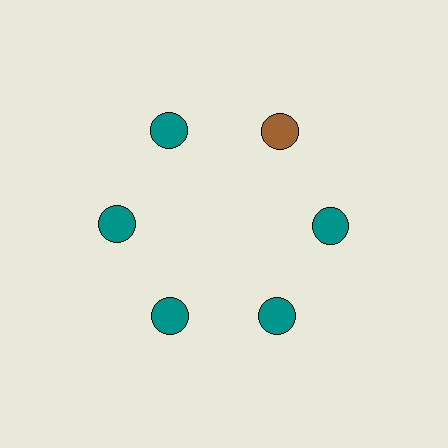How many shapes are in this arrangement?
There are 6 shapes arranged in a ring pattern.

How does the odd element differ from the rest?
It has a different color: brown instead of teal.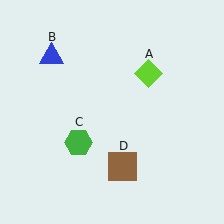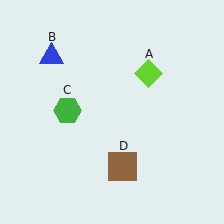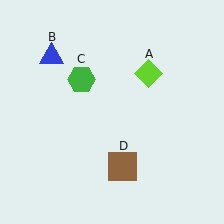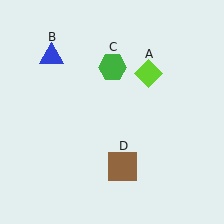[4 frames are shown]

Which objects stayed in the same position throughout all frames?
Lime diamond (object A) and blue triangle (object B) and brown square (object D) remained stationary.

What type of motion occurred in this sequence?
The green hexagon (object C) rotated clockwise around the center of the scene.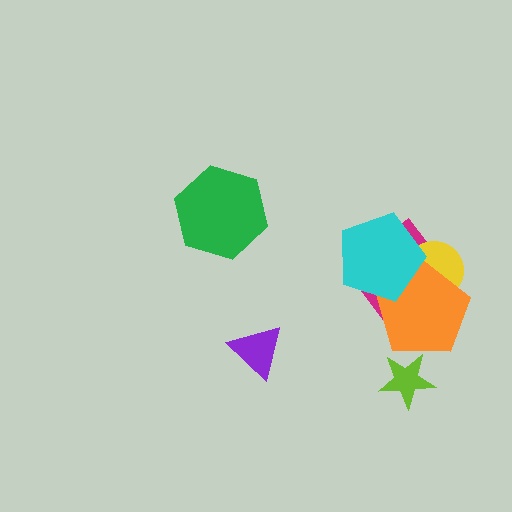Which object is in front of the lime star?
The orange pentagon is in front of the lime star.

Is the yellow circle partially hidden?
Yes, it is partially covered by another shape.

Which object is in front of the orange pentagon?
The cyan pentagon is in front of the orange pentagon.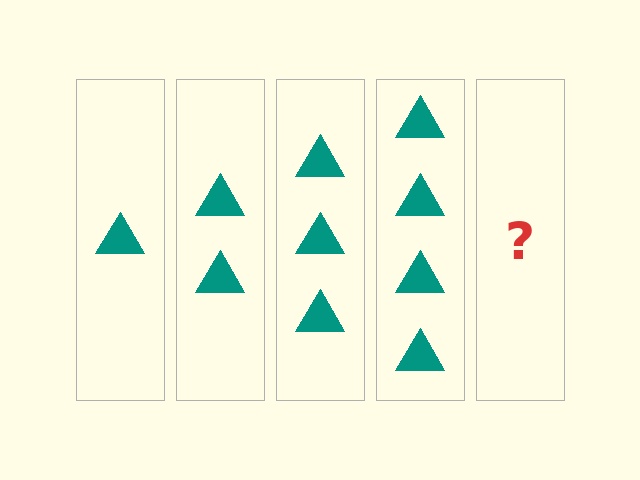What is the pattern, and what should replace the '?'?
The pattern is that each step adds one more triangle. The '?' should be 5 triangles.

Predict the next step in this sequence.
The next step is 5 triangles.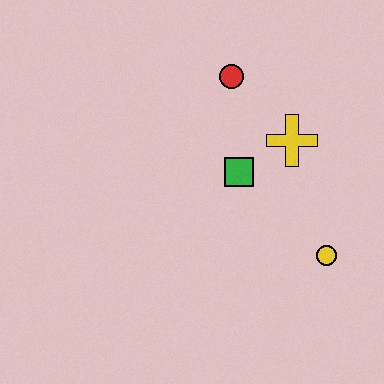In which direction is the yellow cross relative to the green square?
The yellow cross is to the right of the green square.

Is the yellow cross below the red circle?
Yes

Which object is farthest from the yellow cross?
The yellow circle is farthest from the yellow cross.